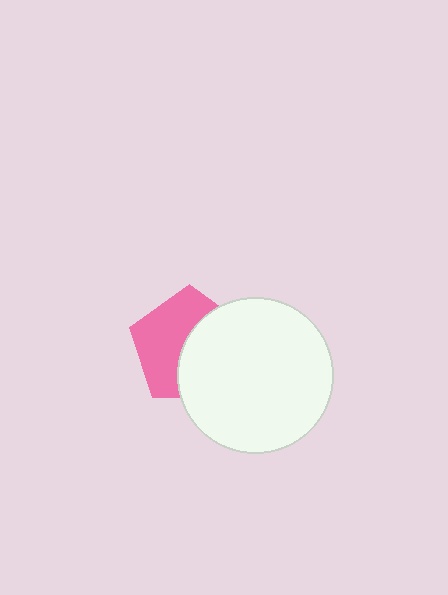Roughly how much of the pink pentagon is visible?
About half of it is visible (roughly 51%).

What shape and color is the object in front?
The object in front is a white circle.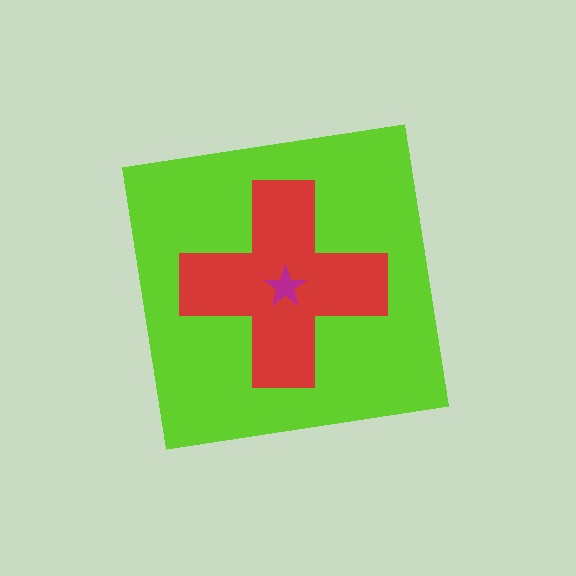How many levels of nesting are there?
3.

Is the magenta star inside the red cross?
Yes.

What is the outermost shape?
The lime square.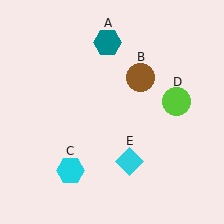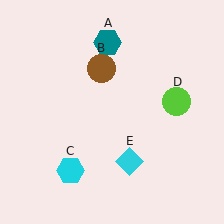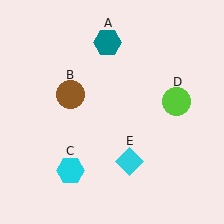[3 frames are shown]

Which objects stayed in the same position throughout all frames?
Teal hexagon (object A) and cyan hexagon (object C) and lime circle (object D) and cyan diamond (object E) remained stationary.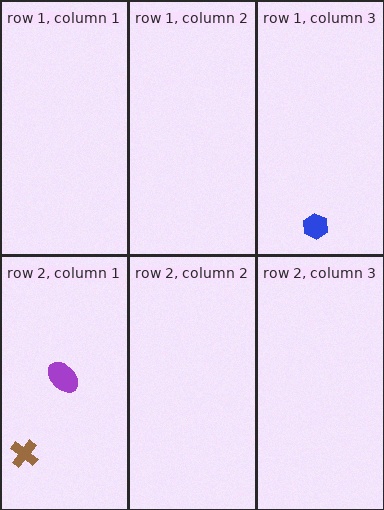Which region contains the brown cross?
The row 2, column 1 region.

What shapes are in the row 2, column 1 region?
The brown cross, the purple ellipse.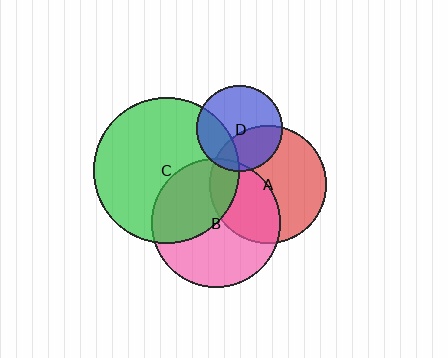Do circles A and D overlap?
Yes.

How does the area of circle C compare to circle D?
Approximately 2.9 times.